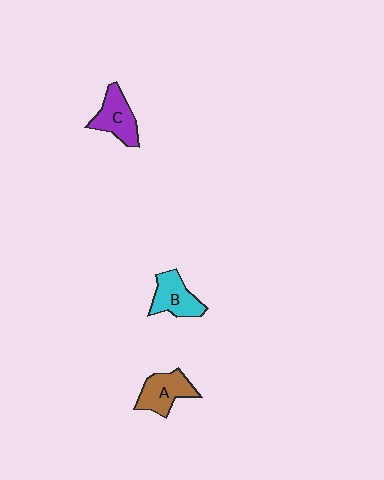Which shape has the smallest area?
Shape B (cyan).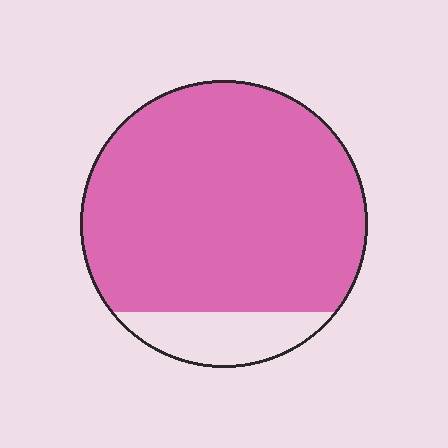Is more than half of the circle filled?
Yes.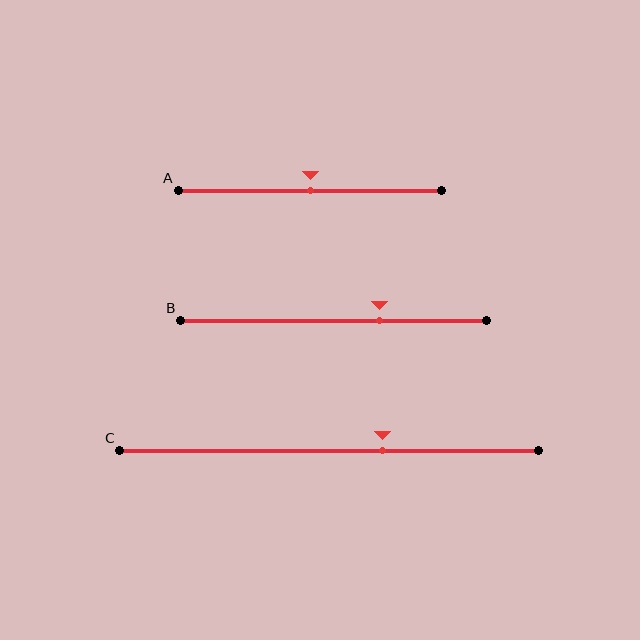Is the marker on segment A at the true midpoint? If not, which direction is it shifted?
Yes, the marker on segment A is at the true midpoint.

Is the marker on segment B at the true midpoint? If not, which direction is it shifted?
No, the marker on segment B is shifted to the right by about 15% of the segment length.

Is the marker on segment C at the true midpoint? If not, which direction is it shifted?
No, the marker on segment C is shifted to the right by about 13% of the segment length.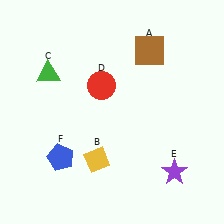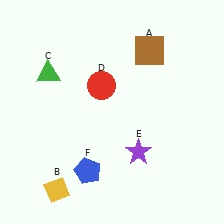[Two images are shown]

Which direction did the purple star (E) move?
The purple star (E) moved left.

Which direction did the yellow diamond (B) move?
The yellow diamond (B) moved left.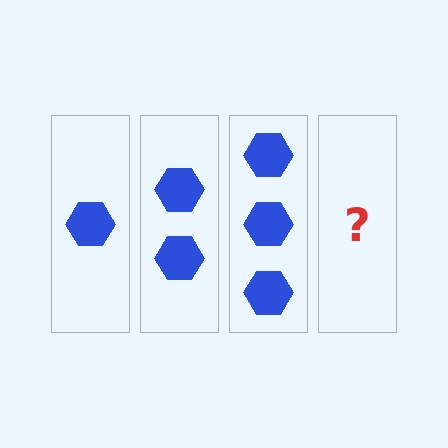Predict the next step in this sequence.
The next step is 4 hexagons.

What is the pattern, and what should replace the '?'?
The pattern is that each step adds one more hexagon. The '?' should be 4 hexagons.